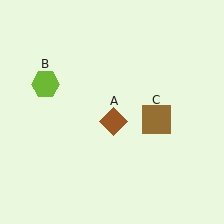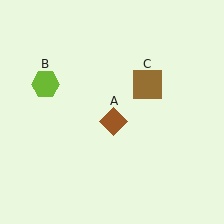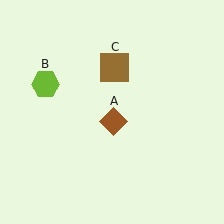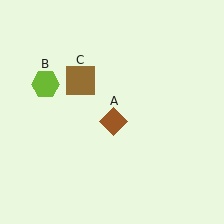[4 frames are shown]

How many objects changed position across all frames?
1 object changed position: brown square (object C).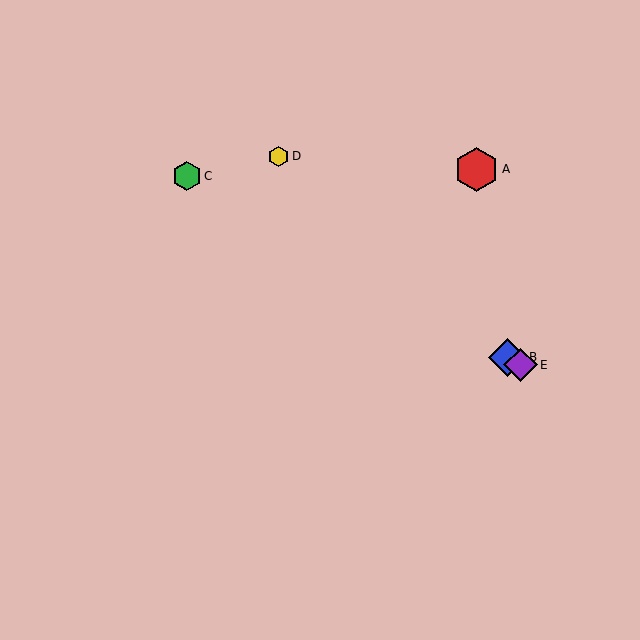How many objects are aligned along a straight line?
3 objects (B, C, E) are aligned along a straight line.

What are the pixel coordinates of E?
Object E is at (520, 365).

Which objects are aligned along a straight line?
Objects B, C, E are aligned along a straight line.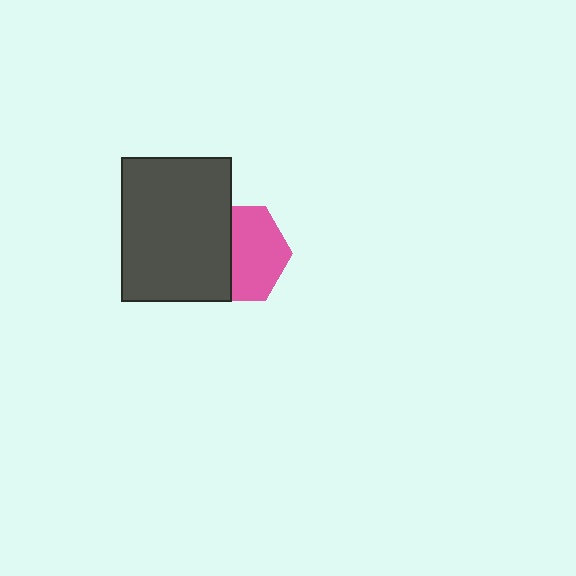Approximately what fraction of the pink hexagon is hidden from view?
Roughly 41% of the pink hexagon is hidden behind the dark gray rectangle.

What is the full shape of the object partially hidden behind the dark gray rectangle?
The partially hidden object is a pink hexagon.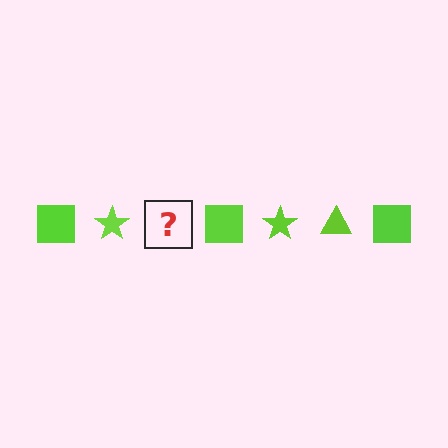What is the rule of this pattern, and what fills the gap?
The rule is that the pattern cycles through square, star, triangle shapes in lime. The gap should be filled with a lime triangle.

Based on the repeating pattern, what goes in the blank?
The blank should be a lime triangle.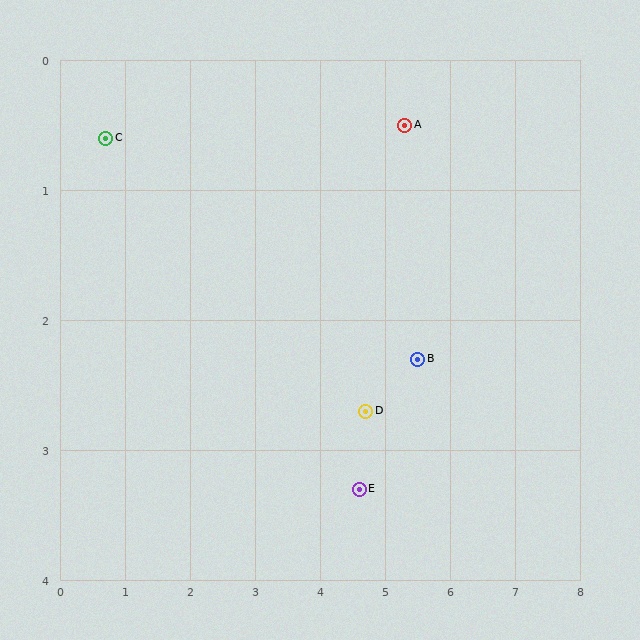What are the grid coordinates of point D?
Point D is at approximately (4.7, 2.7).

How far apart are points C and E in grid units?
Points C and E are about 4.7 grid units apart.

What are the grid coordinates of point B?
Point B is at approximately (5.5, 2.3).